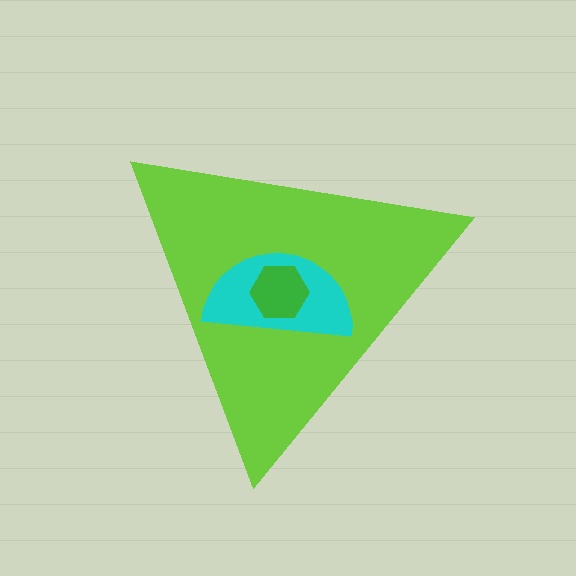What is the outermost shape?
The lime triangle.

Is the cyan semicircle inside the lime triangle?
Yes.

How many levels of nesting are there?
3.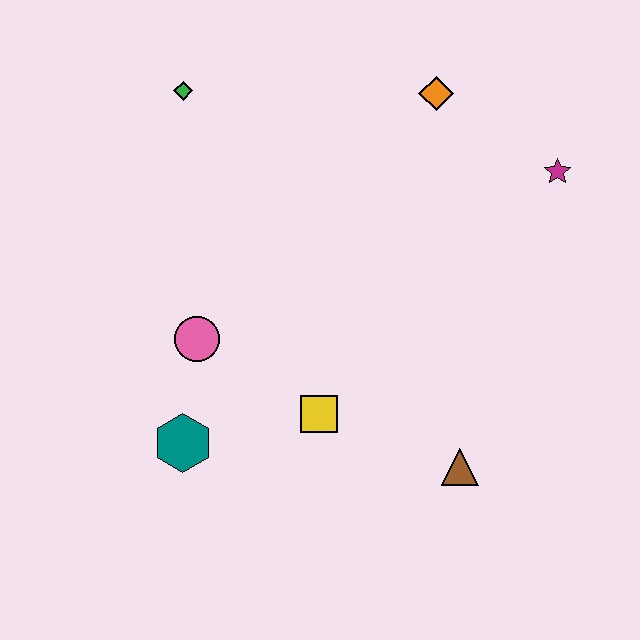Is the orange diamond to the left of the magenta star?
Yes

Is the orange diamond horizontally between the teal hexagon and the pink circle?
No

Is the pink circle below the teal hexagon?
No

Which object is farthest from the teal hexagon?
The magenta star is farthest from the teal hexagon.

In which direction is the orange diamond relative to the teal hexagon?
The orange diamond is above the teal hexagon.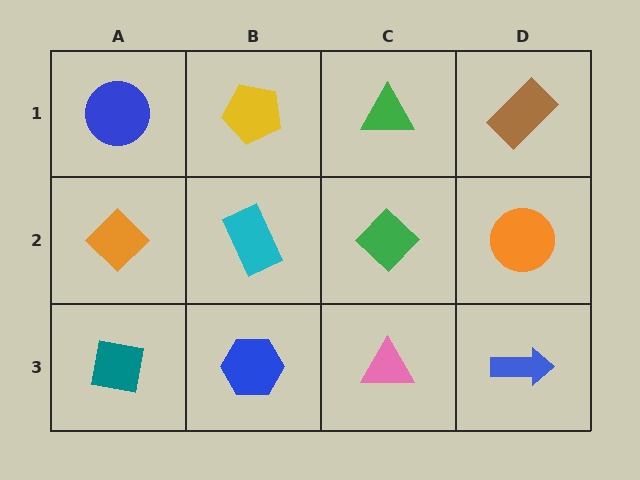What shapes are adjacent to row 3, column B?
A cyan rectangle (row 2, column B), a teal square (row 3, column A), a pink triangle (row 3, column C).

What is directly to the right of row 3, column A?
A blue hexagon.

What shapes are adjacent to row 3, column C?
A green diamond (row 2, column C), a blue hexagon (row 3, column B), a blue arrow (row 3, column D).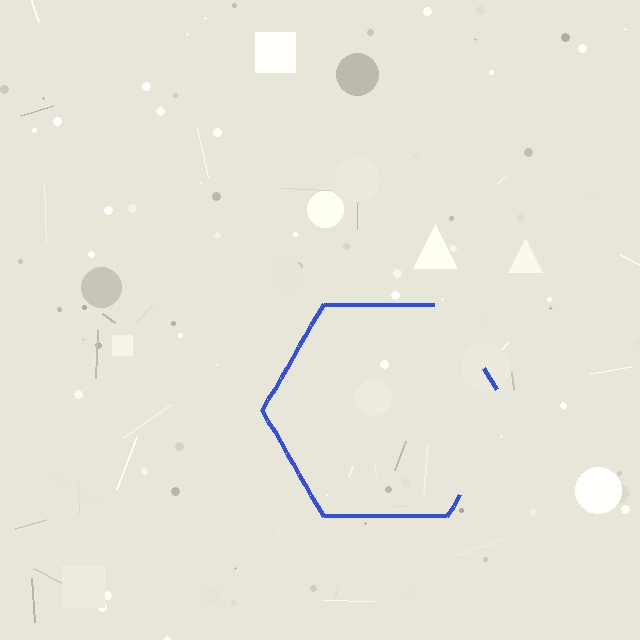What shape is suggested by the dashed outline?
The dashed outline suggests a hexagon.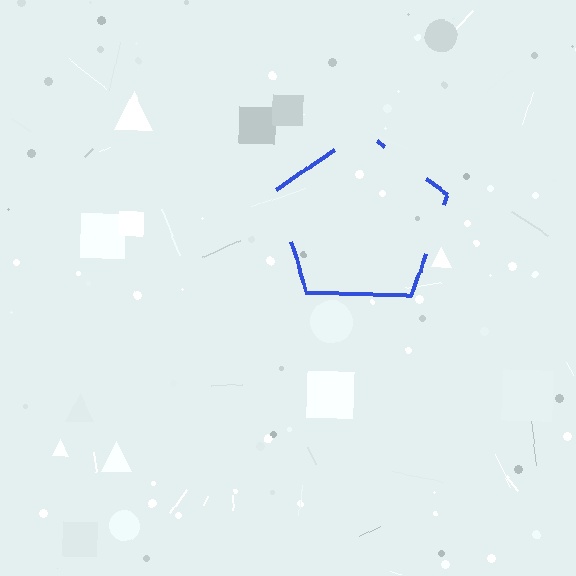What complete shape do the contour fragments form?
The contour fragments form a pentagon.